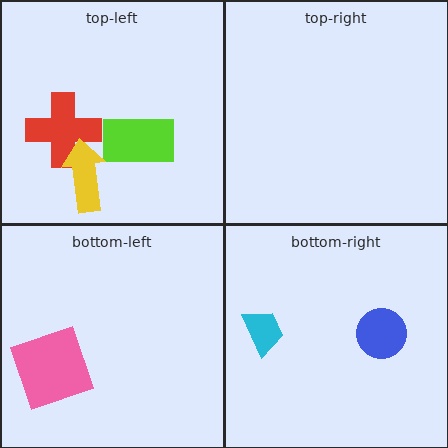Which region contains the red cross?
The top-left region.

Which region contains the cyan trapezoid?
The bottom-right region.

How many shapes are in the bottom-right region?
2.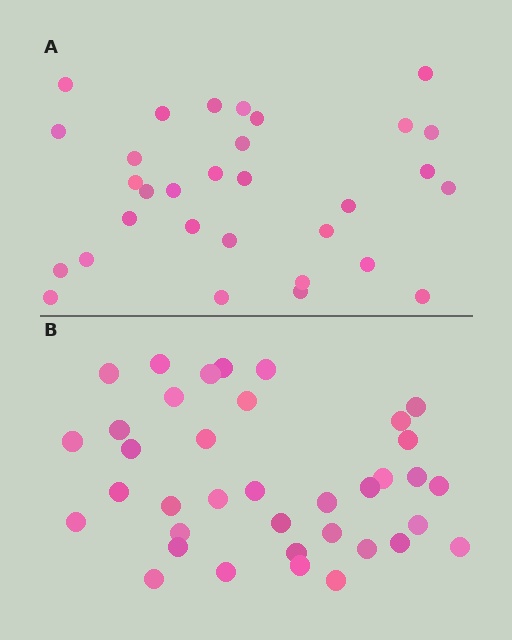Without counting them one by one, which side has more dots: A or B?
Region B (the bottom region) has more dots.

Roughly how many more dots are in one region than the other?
Region B has about 6 more dots than region A.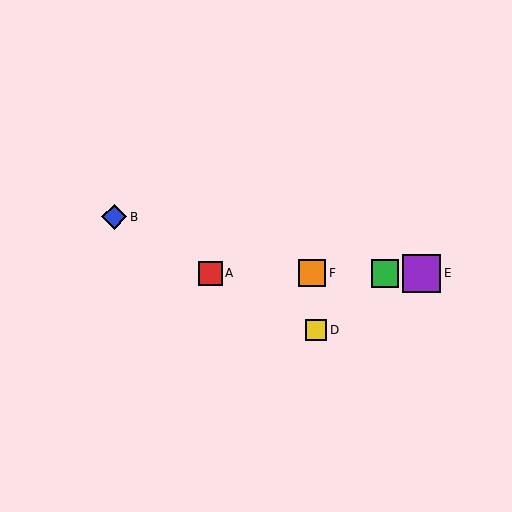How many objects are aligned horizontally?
4 objects (A, C, E, F) are aligned horizontally.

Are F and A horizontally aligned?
Yes, both are at y≈273.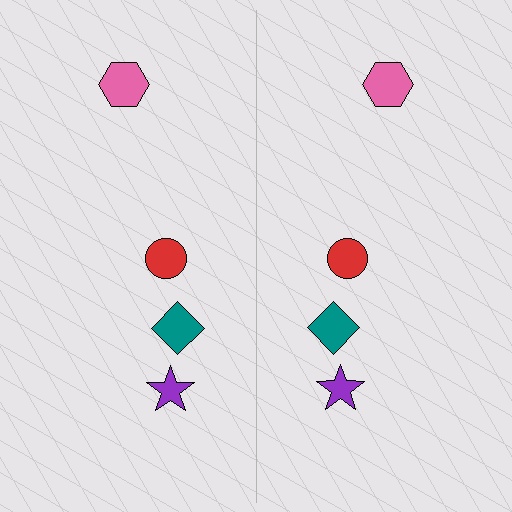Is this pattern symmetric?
Yes, this pattern has bilateral (reflection) symmetry.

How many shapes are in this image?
There are 8 shapes in this image.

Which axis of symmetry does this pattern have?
The pattern has a vertical axis of symmetry running through the center of the image.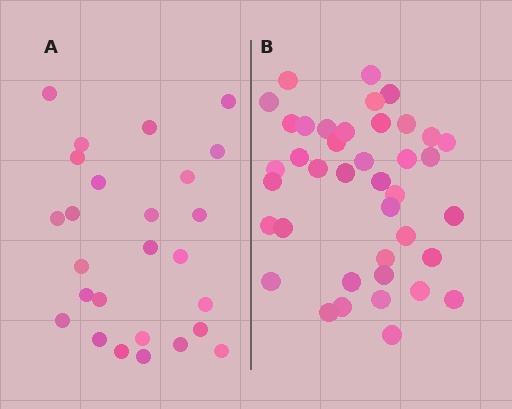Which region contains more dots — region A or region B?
Region B (the right region) has more dots.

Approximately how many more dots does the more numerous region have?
Region B has approximately 15 more dots than region A.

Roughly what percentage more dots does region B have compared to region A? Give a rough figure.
About 55% more.